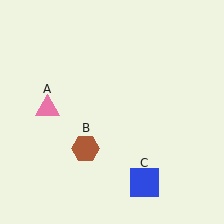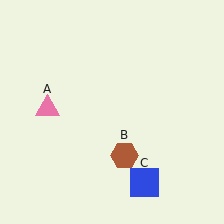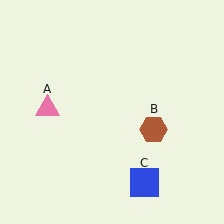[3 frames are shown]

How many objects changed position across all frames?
1 object changed position: brown hexagon (object B).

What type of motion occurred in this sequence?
The brown hexagon (object B) rotated counterclockwise around the center of the scene.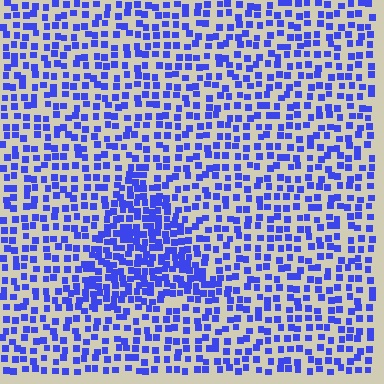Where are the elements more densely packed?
The elements are more densely packed inside the triangle boundary.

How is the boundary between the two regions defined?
The boundary is defined by a change in element density (approximately 1.9x ratio). All elements are the same color, size, and shape.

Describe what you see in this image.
The image contains small blue elements arranged at two different densities. A triangle-shaped region is visible where the elements are more densely packed than the surrounding area.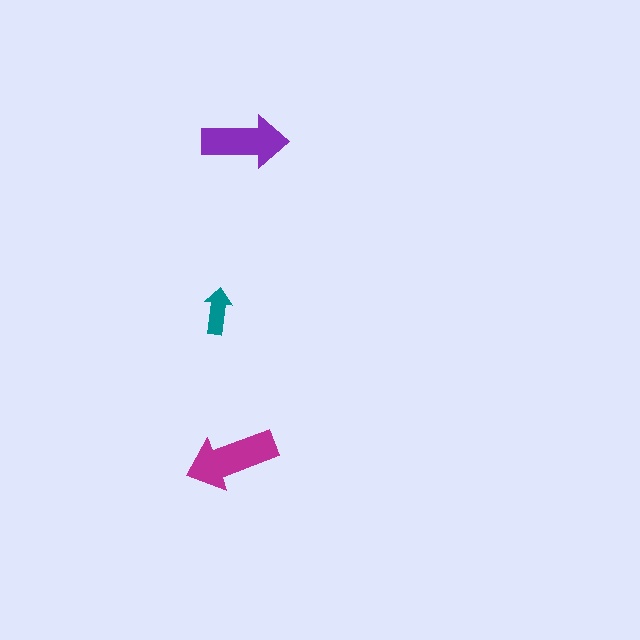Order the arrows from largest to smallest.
the magenta one, the purple one, the teal one.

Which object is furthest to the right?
The purple arrow is rightmost.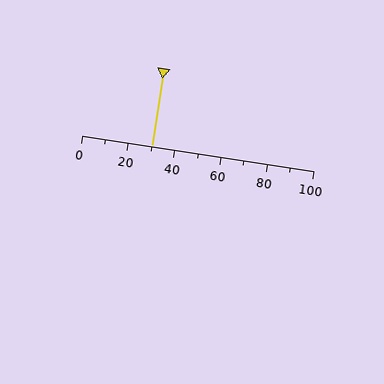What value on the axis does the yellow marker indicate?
The marker indicates approximately 30.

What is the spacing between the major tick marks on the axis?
The major ticks are spaced 20 apart.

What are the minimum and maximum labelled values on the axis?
The axis runs from 0 to 100.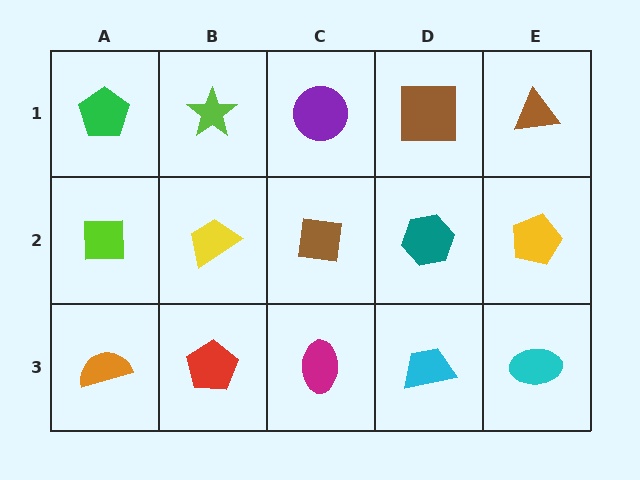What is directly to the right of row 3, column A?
A red pentagon.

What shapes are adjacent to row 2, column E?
A brown triangle (row 1, column E), a cyan ellipse (row 3, column E), a teal hexagon (row 2, column D).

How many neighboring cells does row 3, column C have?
3.